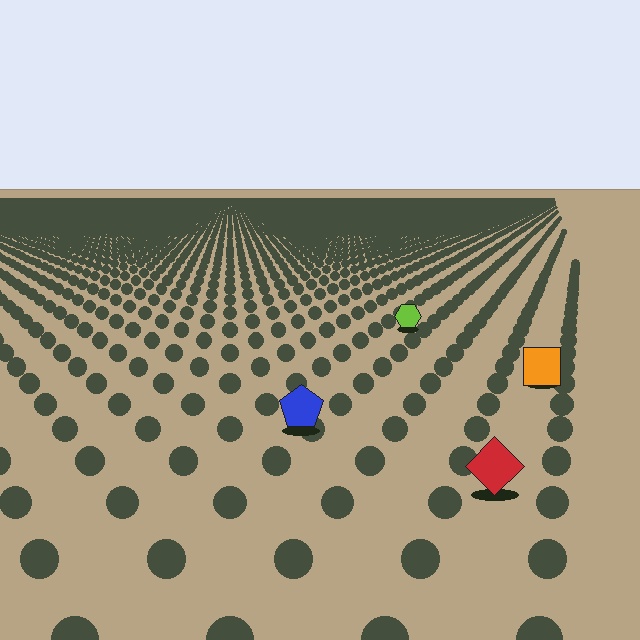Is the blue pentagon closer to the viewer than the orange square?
Yes. The blue pentagon is closer — you can tell from the texture gradient: the ground texture is coarser near it.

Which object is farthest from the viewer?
The lime hexagon is farthest from the viewer. It appears smaller and the ground texture around it is denser.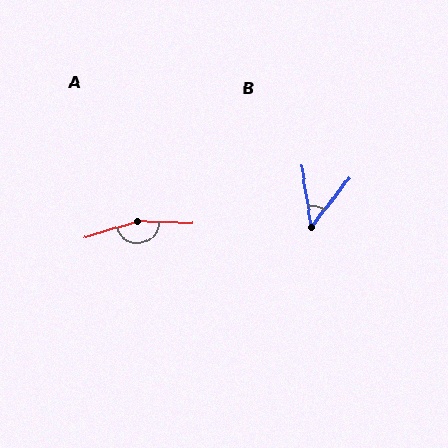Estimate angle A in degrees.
Approximately 162 degrees.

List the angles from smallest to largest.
B (47°), A (162°).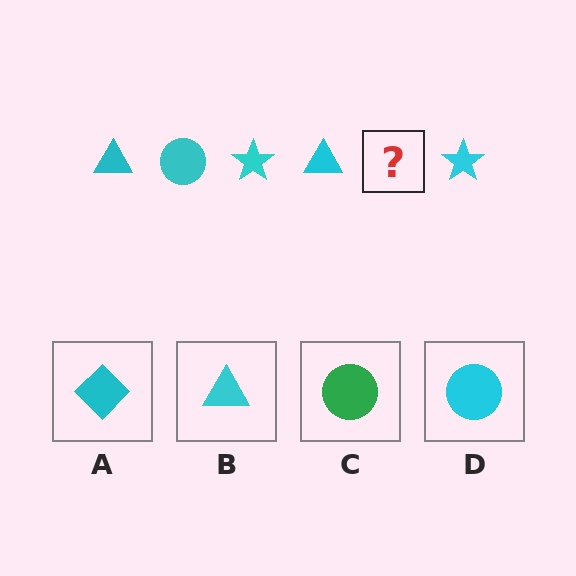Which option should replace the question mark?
Option D.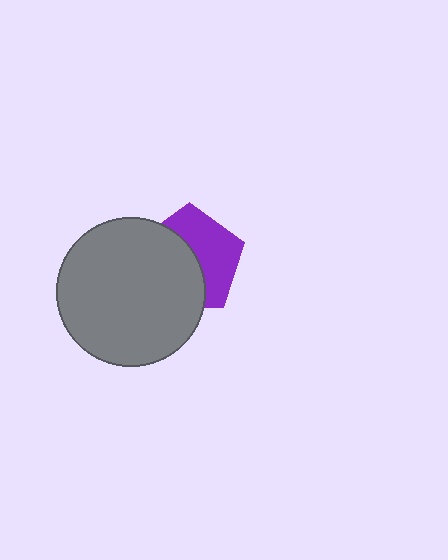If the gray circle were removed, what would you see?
You would see the complete purple pentagon.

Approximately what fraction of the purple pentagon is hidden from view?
Roughly 53% of the purple pentagon is hidden behind the gray circle.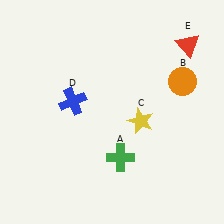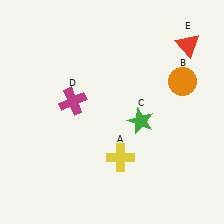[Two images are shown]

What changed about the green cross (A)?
In Image 1, A is green. In Image 2, it changed to yellow.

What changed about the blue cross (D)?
In Image 1, D is blue. In Image 2, it changed to magenta.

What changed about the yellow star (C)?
In Image 1, C is yellow. In Image 2, it changed to green.